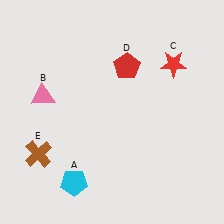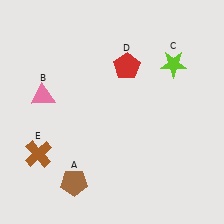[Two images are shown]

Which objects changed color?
A changed from cyan to brown. C changed from red to lime.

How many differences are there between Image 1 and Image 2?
There are 2 differences between the two images.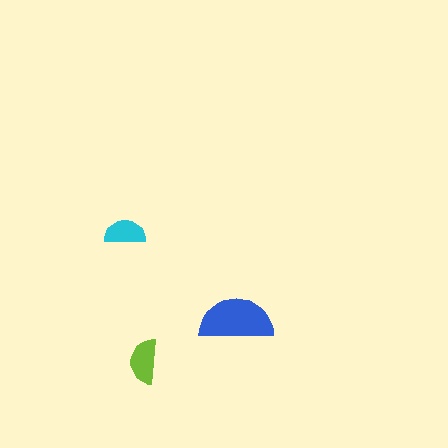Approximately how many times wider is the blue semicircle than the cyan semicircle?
About 2 times wider.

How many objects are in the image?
There are 3 objects in the image.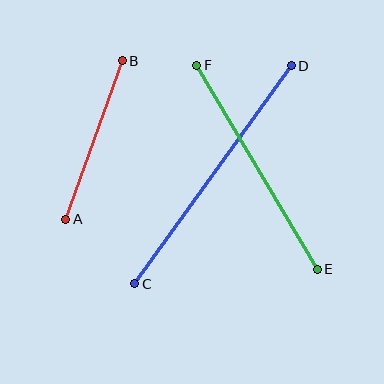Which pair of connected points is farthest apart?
Points C and D are farthest apart.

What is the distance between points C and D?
The distance is approximately 269 pixels.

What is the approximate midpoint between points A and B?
The midpoint is at approximately (94, 140) pixels.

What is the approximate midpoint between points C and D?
The midpoint is at approximately (213, 175) pixels.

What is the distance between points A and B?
The distance is approximately 168 pixels.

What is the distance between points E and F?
The distance is approximately 237 pixels.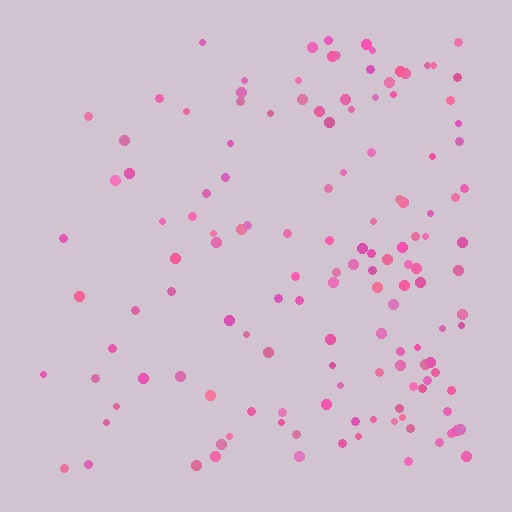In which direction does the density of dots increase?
From left to right, with the right side densest.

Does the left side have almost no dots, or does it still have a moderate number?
Still a moderate number, just noticeably fewer than the right.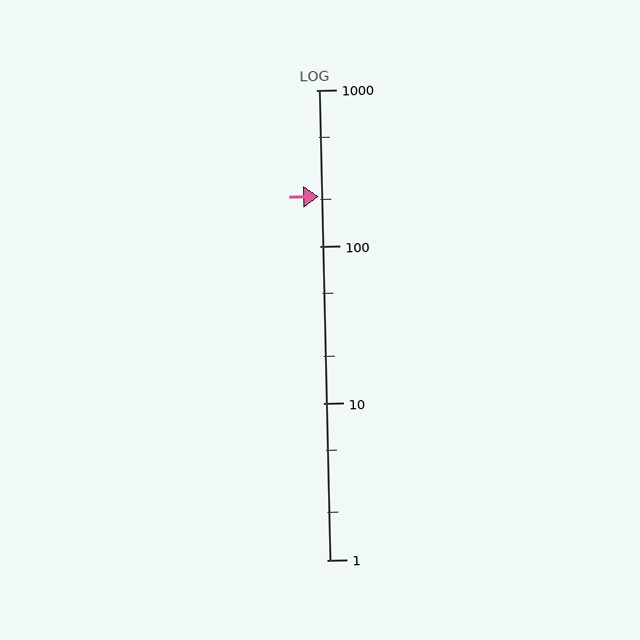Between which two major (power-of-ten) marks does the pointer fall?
The pointer is between 100 and 1000.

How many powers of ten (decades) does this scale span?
The scale spans 3 decades, from 1 to 1000.